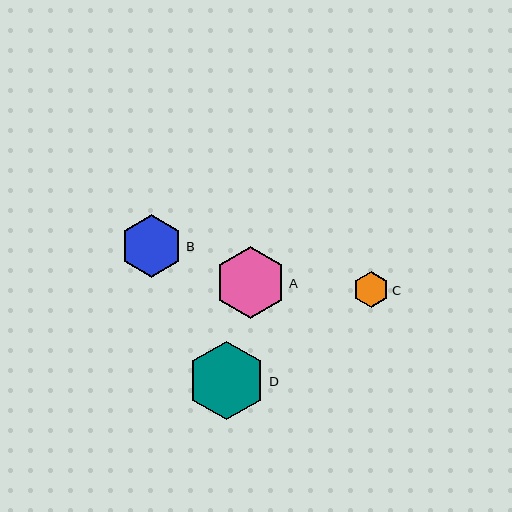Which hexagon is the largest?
Hexagon D is the largest with a size of approximately 79 pixels.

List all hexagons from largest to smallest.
From largest to smallest: D, A, B, C.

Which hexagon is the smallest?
Hexagon C is the smallest with a size of approximately 36 pixels.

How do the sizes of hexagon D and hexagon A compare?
Hexagon D and hexagon A are approximately the same size.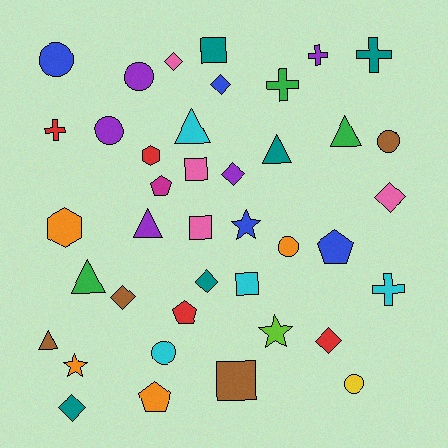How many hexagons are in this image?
There are 2 hexagons.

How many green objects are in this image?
There are 3 green objects.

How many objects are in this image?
There are 40 objects.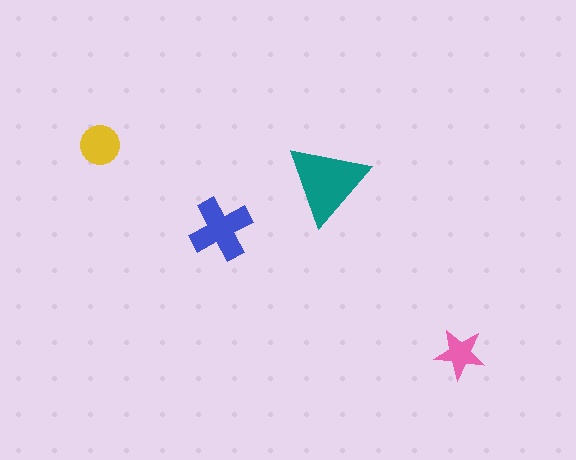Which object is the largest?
The teal triangle.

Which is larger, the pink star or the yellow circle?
The yellow circle.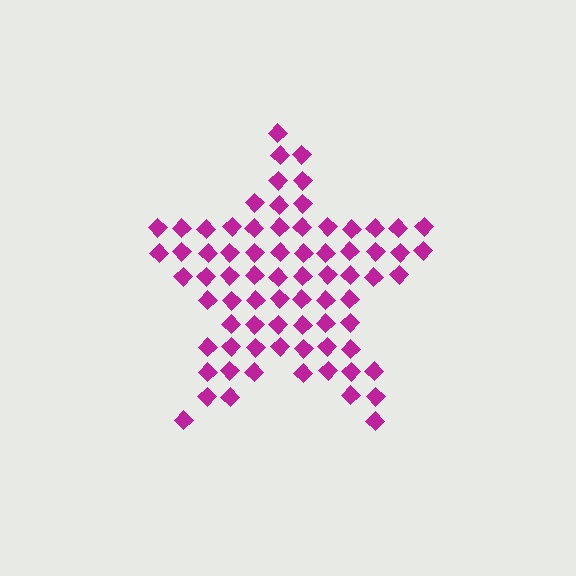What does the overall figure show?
The overall figure shows a star.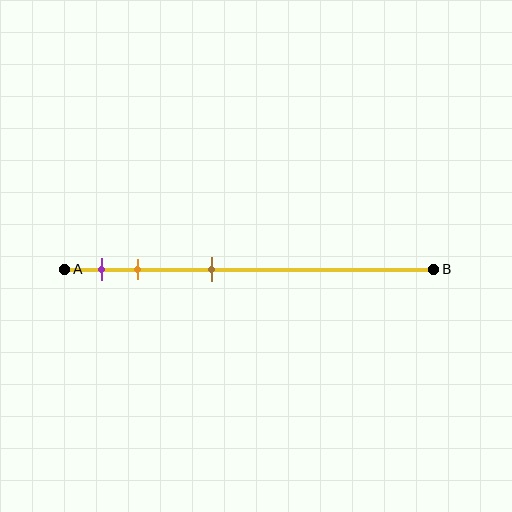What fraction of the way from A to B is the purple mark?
The purple mark is approximately 10% (0.1) of the way from A to B.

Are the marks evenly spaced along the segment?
No, the marks are not evenly spaced.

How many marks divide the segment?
There are 3 marks dividing the segment.